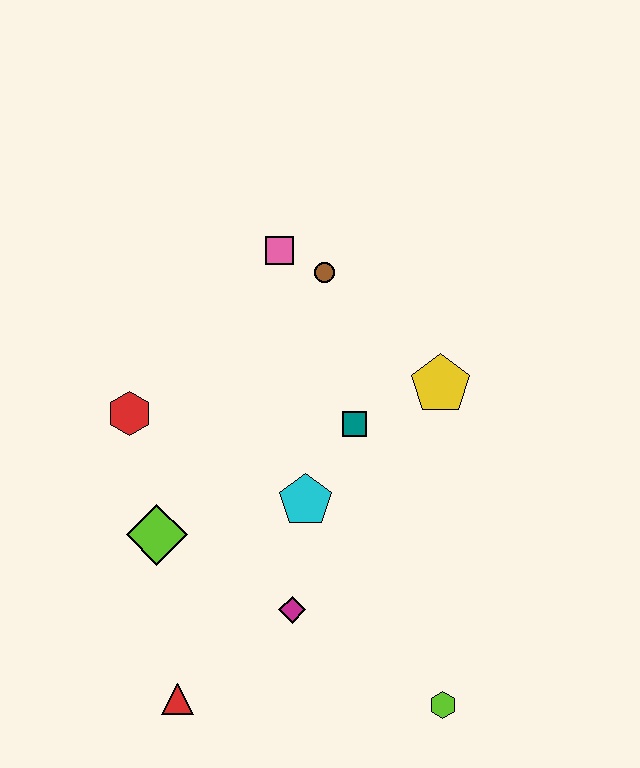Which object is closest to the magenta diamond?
The cyan pentagon is closest to the magenta diamond.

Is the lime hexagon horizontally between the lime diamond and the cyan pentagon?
No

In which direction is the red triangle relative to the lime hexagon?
The red triangle is to the left of the lime hexagon.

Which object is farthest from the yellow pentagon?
The red triangle is farthest from the yellow pentagon.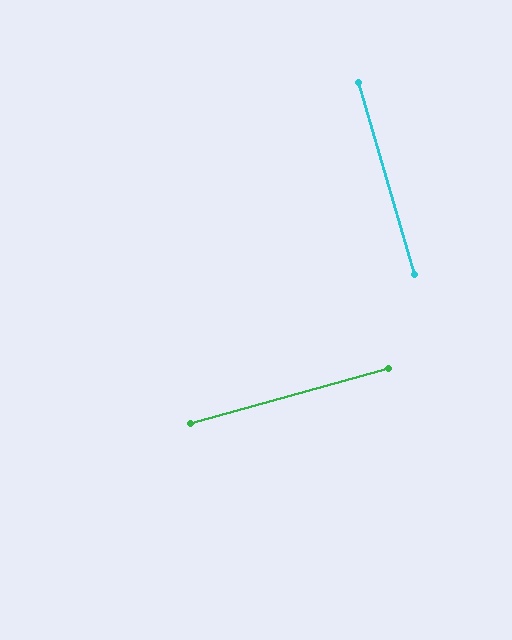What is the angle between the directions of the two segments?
Approximately 89 degrees.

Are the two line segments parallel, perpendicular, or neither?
Perpendicular — they meet at approximately 89°.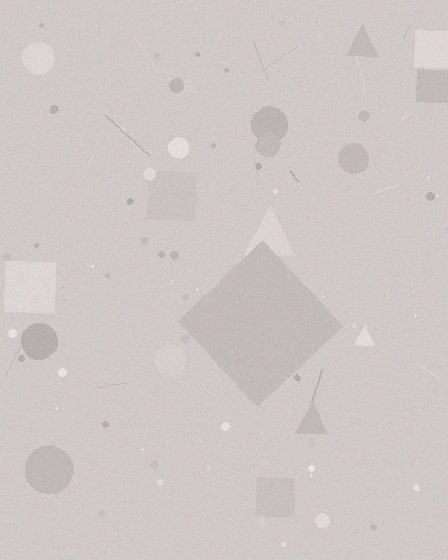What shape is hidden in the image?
A diamond is hidden in the image.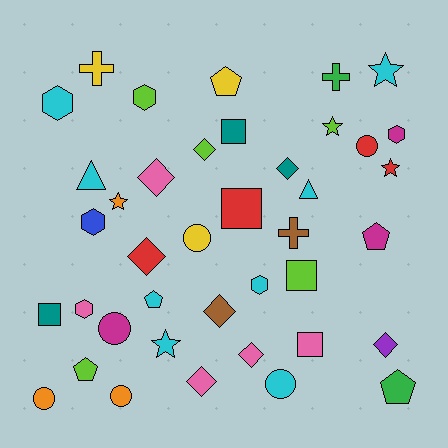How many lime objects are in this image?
There are 5 lime objects.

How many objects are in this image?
There are 40 objects.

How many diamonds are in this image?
There are 8 diamonds.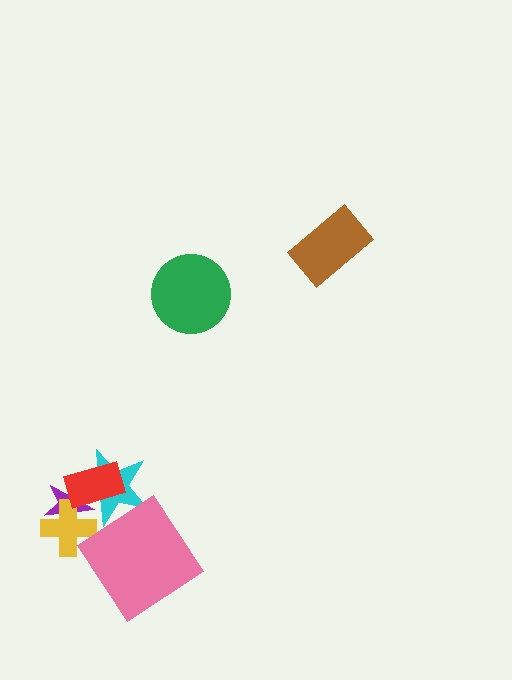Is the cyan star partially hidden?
Yes, it is partially covered by another shape.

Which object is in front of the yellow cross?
The cyan star is in front of the yellow cross.